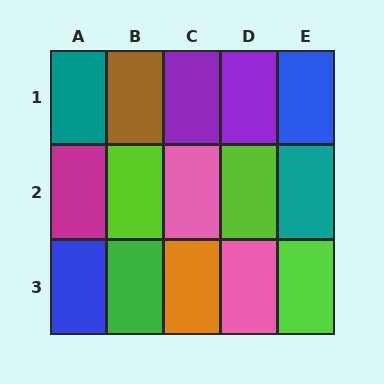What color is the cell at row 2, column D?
Lime.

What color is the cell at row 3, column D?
Pink.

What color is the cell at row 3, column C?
Orange.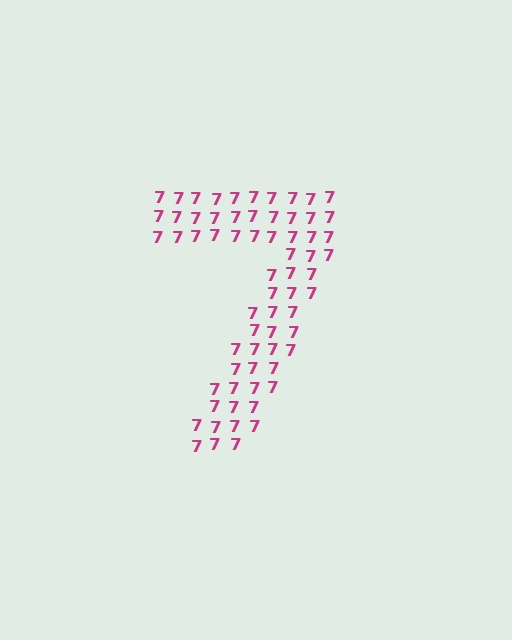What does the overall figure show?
The overall figure shows the digit 7.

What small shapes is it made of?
It is made of small digit 7's.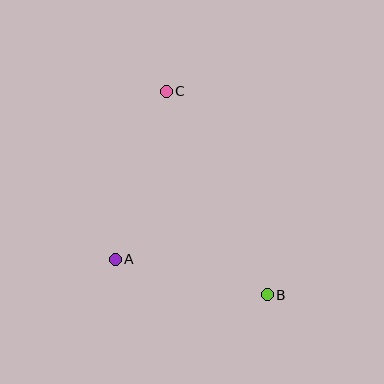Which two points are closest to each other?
Points A and B are closest to each other.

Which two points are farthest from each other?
Points B and C are farthest from each other.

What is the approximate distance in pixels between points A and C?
The distance between A and C is approximately 176 pixels.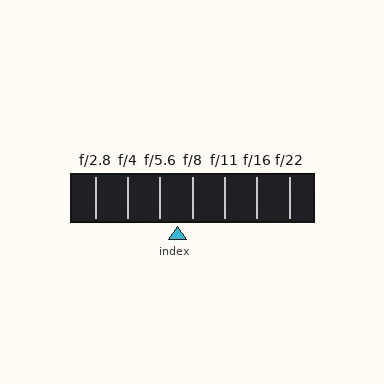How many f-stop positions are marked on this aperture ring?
There are 7 f-stop positions marked.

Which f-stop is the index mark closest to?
The index mark is closest to f/8.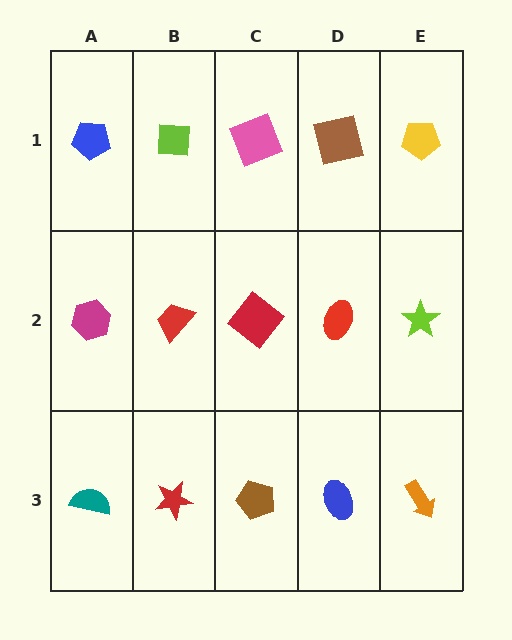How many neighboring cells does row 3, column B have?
3.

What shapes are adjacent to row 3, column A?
A magenta hexagon (row 2, column A), a red star (row 3, column B).